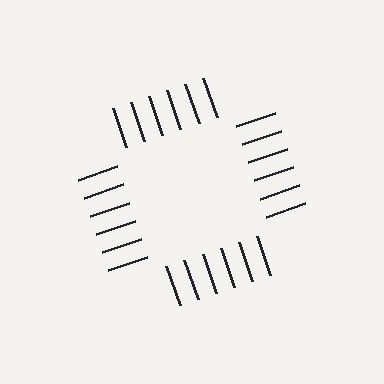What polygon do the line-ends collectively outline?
An illusory square — the line segments terminate on its edges but no continuous stroke is drawn.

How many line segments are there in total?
24 — 6 along each of the 4 edges.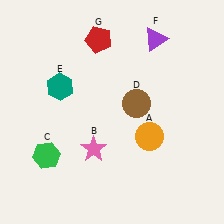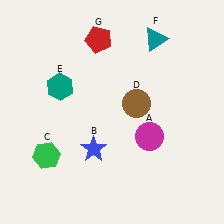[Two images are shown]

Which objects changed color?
A changed from orange to magenta. B changed from pink to blue. F changed from purple to teal.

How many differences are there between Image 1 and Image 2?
There are 3 differences between the two images.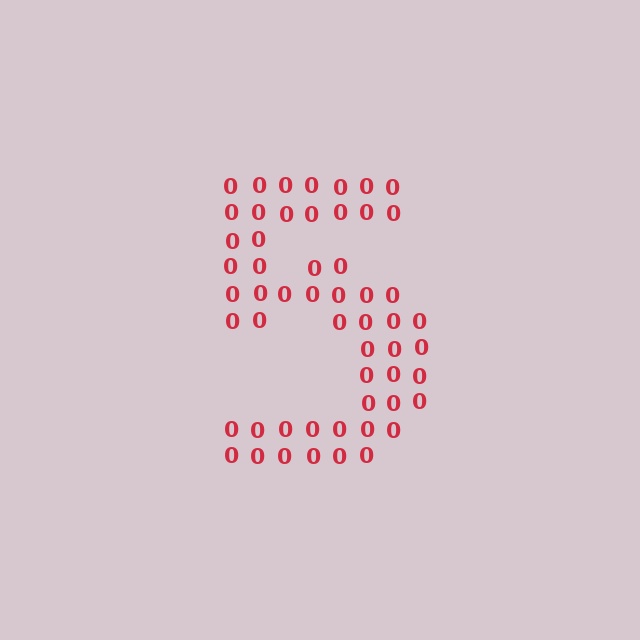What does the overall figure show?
The overall figure shows the digit 5.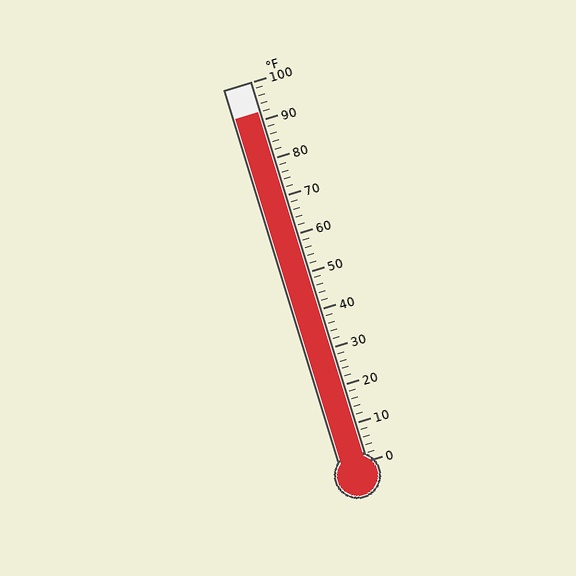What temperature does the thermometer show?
The thermometer shows approximately 92°F.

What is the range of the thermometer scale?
The thermometer scale ranges from 0°F to 100°F.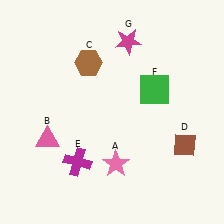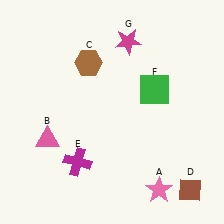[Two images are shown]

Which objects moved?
The objects that moved are: the pink star (A), the brown diamond (D).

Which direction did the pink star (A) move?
The pink star (A) moved right.